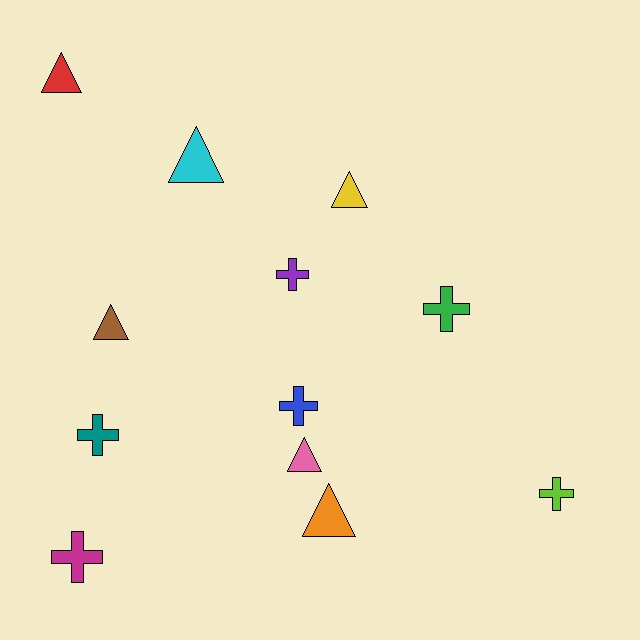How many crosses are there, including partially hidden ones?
There are 6 crosses.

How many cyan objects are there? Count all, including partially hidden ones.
There is 1 cyan object.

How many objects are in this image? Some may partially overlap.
There are 12 objects.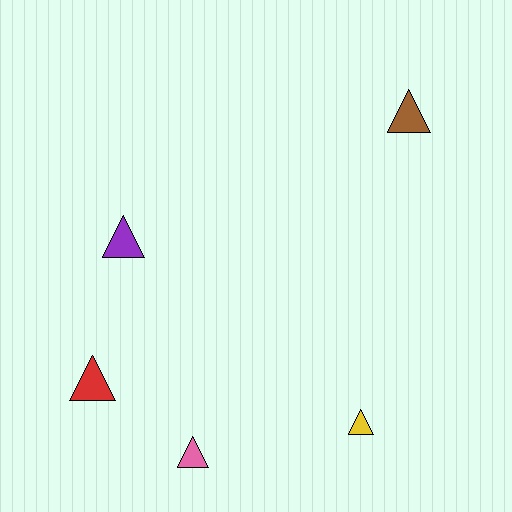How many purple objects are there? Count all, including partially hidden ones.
There is 1 purple object.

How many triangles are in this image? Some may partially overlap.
There are 5 triangles.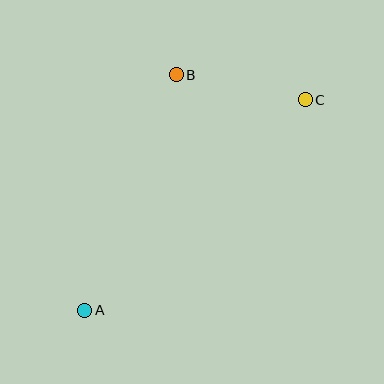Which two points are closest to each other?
Points B and C are closest to each other.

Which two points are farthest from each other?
Points A and C are farthest from each other.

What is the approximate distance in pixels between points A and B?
The distance between A and B is approximately 253 pixels.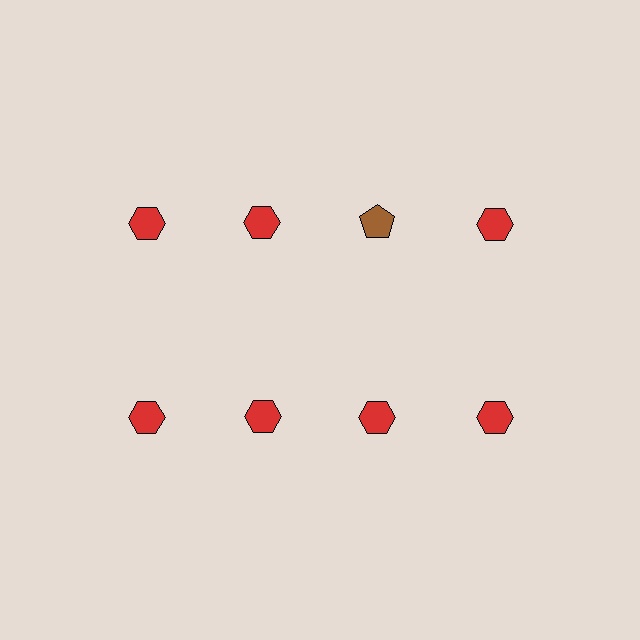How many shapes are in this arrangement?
There are 8 shapes arranged in a grid pattern.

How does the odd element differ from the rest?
It differs in both color (brown instead of red) and shape (pentagon instead of hexagon).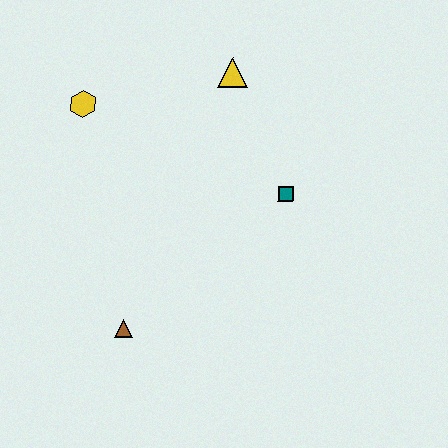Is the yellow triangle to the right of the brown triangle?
Yes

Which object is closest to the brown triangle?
The teal square is closest to the brown triangle.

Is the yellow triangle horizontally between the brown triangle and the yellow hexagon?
No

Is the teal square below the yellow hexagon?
Yes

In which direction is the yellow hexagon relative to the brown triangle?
The yellow hexagon is above the brown triangle.